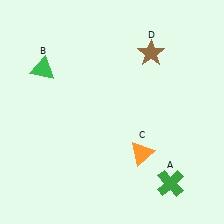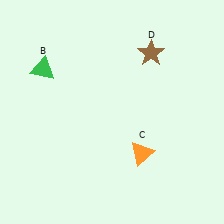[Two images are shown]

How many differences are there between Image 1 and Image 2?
There is 1 difference between the two images.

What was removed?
The green cross (A) was removed in Image 2.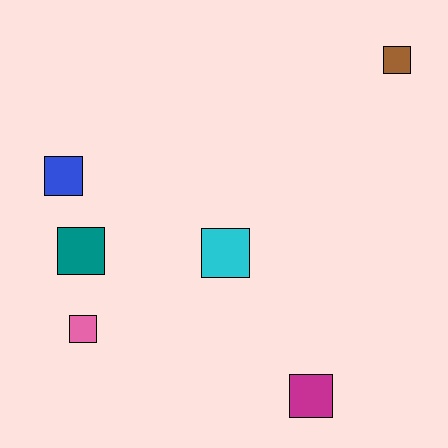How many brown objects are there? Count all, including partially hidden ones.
There is 1 brown object.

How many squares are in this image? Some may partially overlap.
There are 6 squares.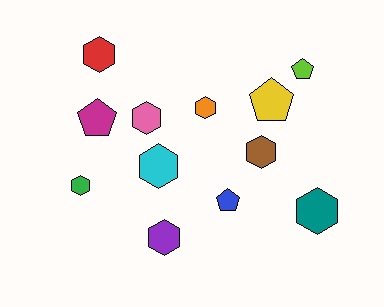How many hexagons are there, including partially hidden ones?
There are 8 hexagons.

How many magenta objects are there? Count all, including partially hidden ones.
There is 1 magenta object.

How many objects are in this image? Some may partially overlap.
There are 12 objects.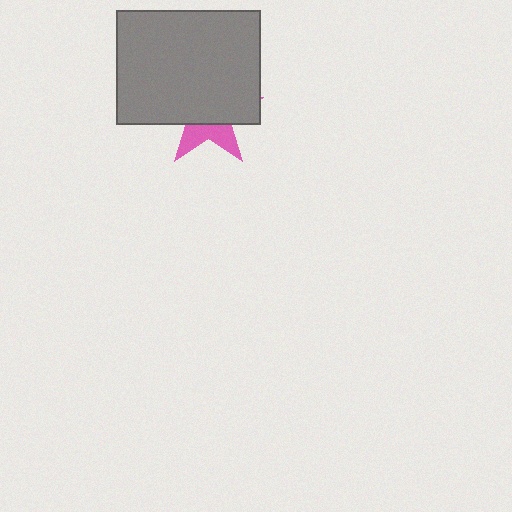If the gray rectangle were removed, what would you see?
You would see the complete pink star.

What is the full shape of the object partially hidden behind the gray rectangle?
The partially hidden object is a pink star.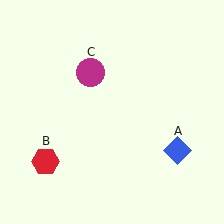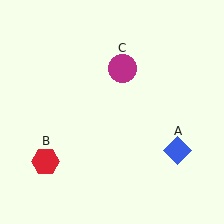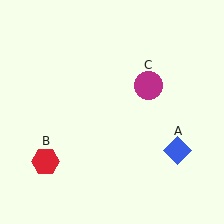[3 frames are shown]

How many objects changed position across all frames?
1 object changed position: magenta circle (object C).